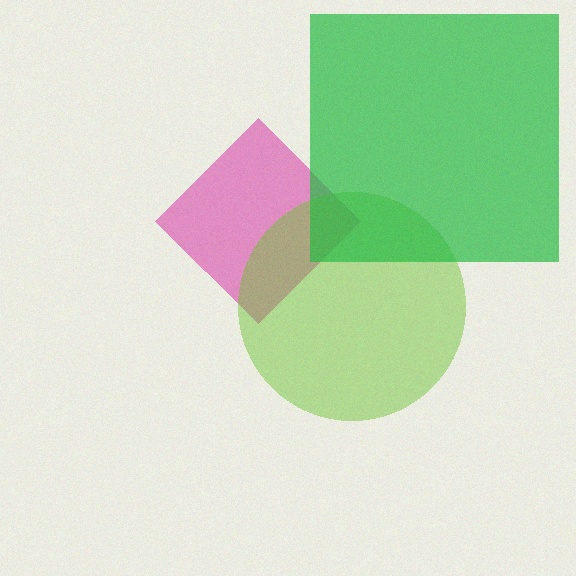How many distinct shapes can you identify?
There are 3 distinct shapes: a magenta diamond, a lime circle, a green square.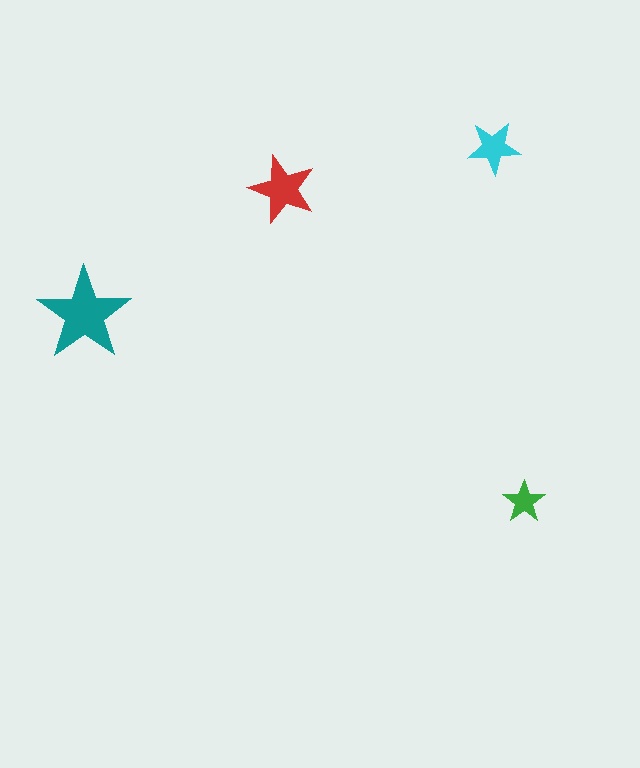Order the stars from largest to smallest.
the teal one, the red one, the cyan one, the green one.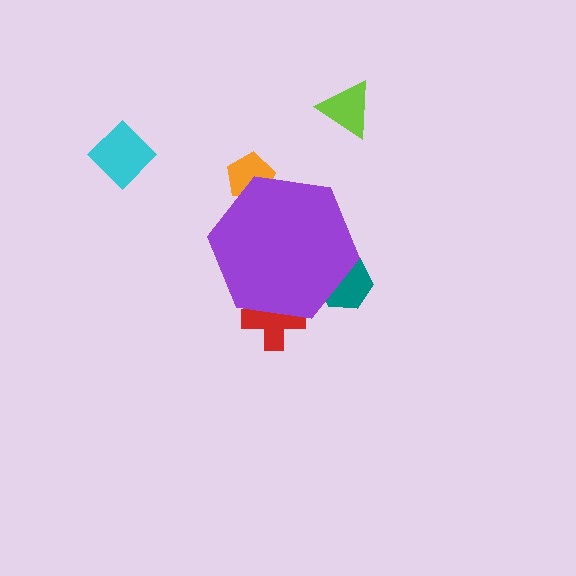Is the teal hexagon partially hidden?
Yes, the teal hexagon is partially hidden behind the purple hexagon.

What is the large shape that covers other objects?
A purple hexagon.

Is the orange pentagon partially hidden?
Yes, the orange pentagon is partially hidden behind the purple hexagon.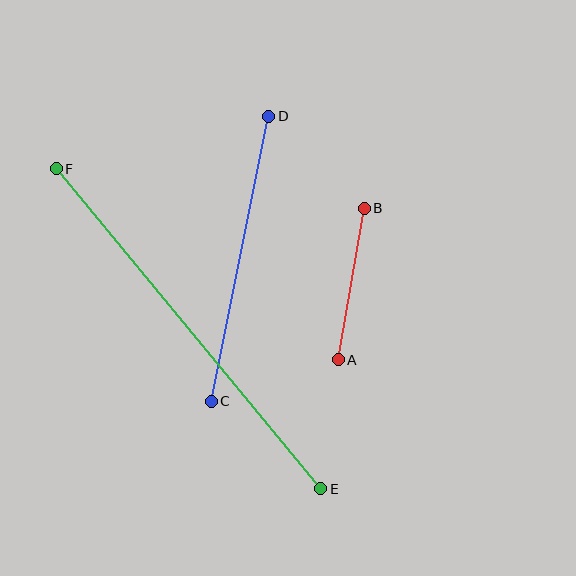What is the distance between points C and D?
The distance is approximately 291 pixels.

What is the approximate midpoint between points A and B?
The midpoint is at approximately (351, 284) pixels.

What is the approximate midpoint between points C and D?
The midpoint is at approximately (240, 259) pixels.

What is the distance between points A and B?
The distance is approximately 154 pixels.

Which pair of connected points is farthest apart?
Points E and F are farthest apart.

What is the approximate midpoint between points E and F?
The midpoint is at approximately (188, 329) pixels.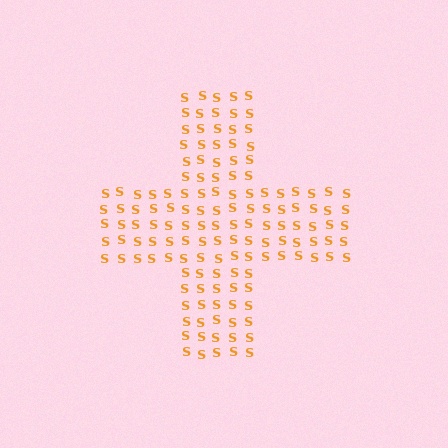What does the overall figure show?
The overall figure shows a cross.